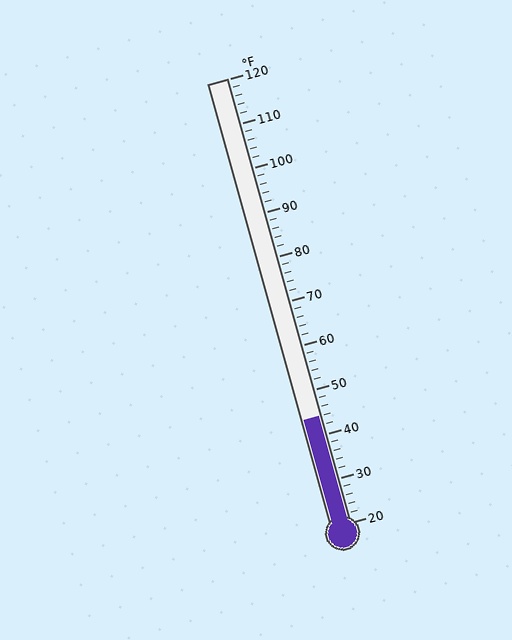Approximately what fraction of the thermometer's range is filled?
The thermometer is filled to approximately 25% of its range.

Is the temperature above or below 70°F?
The temperature is below 70°F.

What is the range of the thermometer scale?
The thermometer scale ranges from 20°F to 120°F.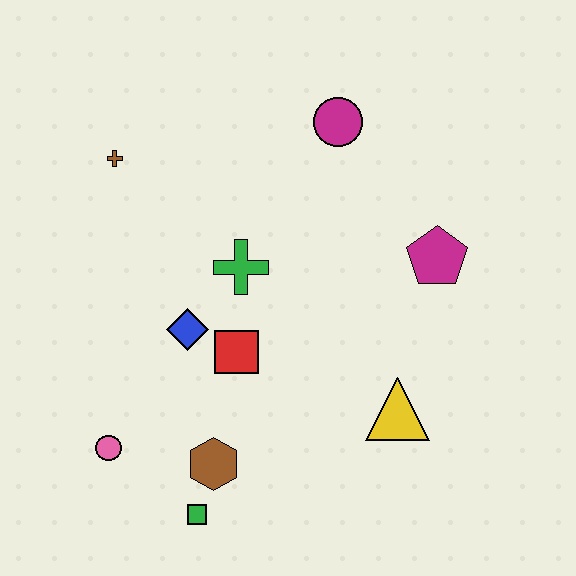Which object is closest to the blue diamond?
The red square is closest to the blue diamond.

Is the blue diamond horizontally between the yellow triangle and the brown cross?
Yes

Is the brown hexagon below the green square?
No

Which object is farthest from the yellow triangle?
The brown cross is farthest from the yellow triangle.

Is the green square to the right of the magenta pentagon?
No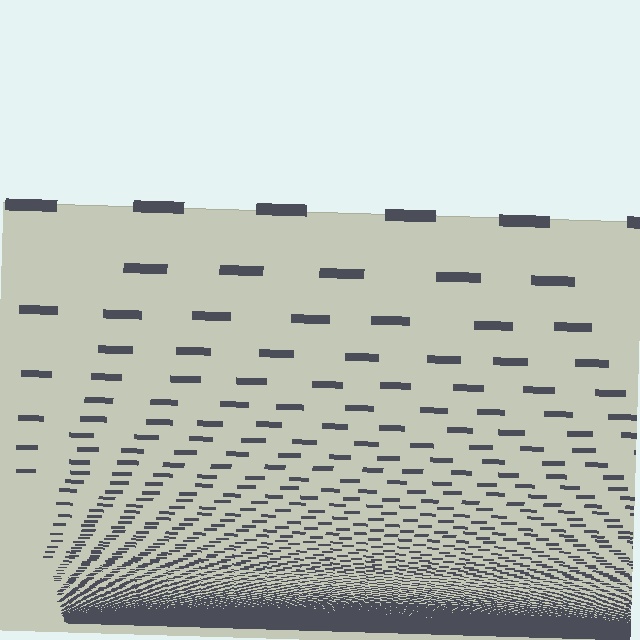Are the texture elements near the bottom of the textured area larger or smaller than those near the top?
Smaller. The gradient is inverted — elements near the bottom are smaller and denser.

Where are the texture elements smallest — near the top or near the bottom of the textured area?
Near the bottom.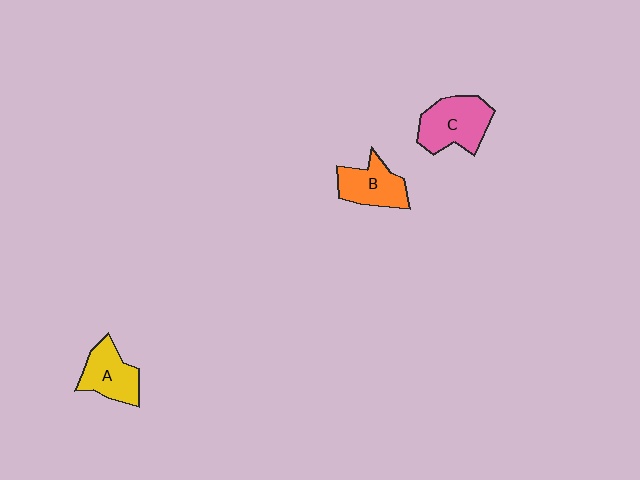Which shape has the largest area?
Shape C (pink).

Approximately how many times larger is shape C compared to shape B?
Approximately 1.3 times.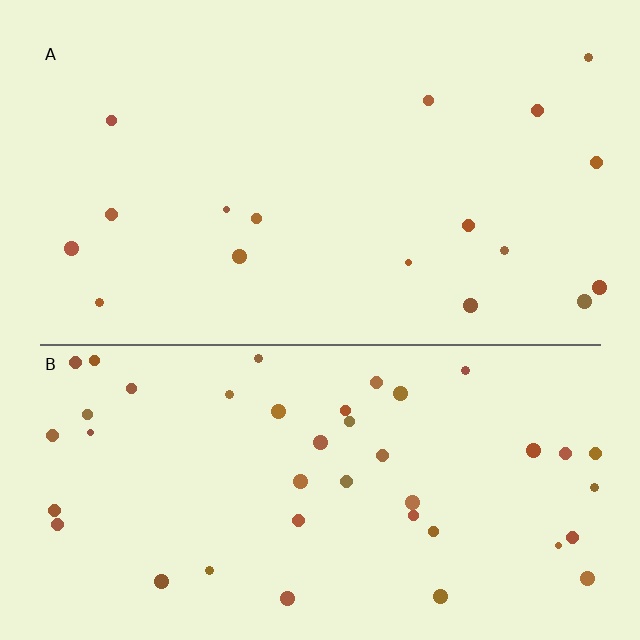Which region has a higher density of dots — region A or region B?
B (the bottom).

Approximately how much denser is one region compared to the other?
Approximately 2.5× — region B over region A.